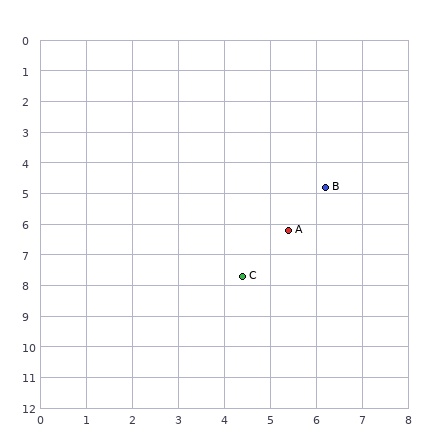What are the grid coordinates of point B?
Point B is at approximately (6.2, 4.8).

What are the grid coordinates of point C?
Point C is at approximately (4.4, 7.7).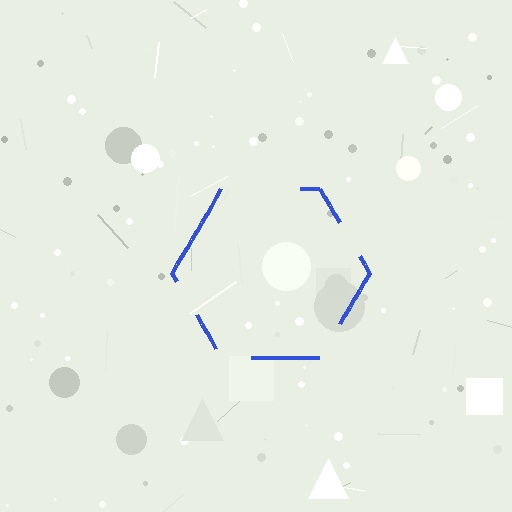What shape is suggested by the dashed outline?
The dashed outline suggests a hexagon.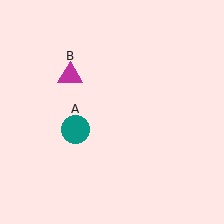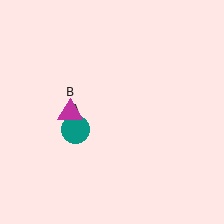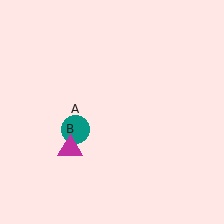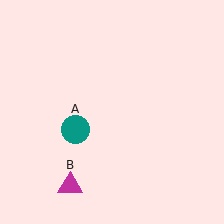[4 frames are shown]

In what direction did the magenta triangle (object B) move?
The magenta triangle (object B) moved down.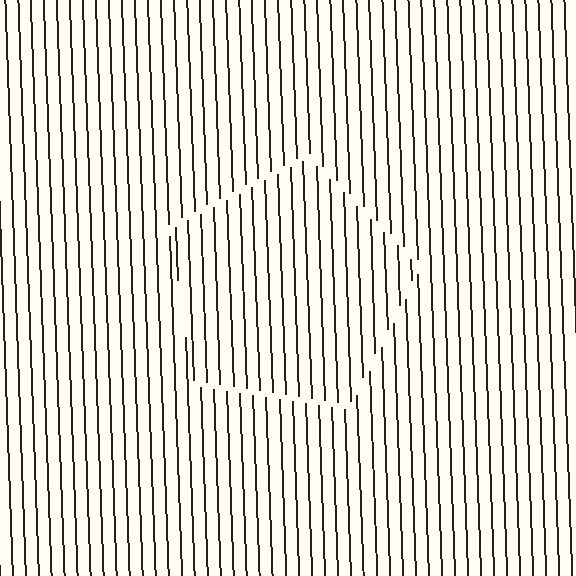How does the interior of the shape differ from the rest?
The interior of the shape contains the same grating, shifted by half a period — the contour is defined by the phase discontinuity where line-ends from the inner and outer gratings abut.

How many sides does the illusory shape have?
5 sides — the line-ends trace a pentagon.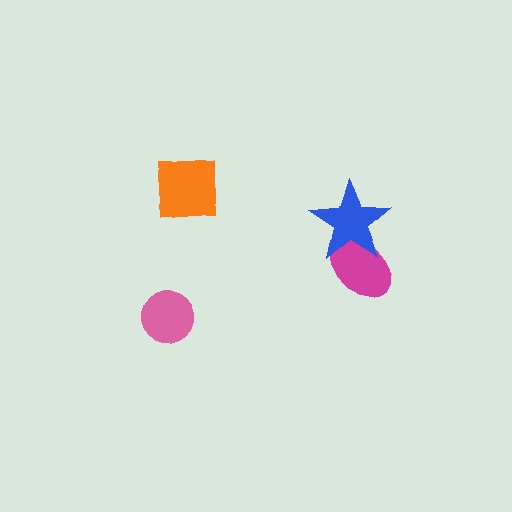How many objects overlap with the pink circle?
0 objects overlap with the pink circle.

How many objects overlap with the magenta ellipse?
1 object overlaps with the magenta ellipse.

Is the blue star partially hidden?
No, no other shape covers it.